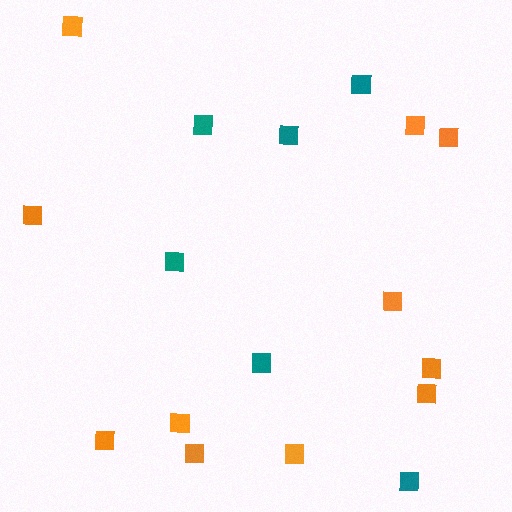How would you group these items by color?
There are 2 groups: one group of orange squares (11) and one group of teal squares (6).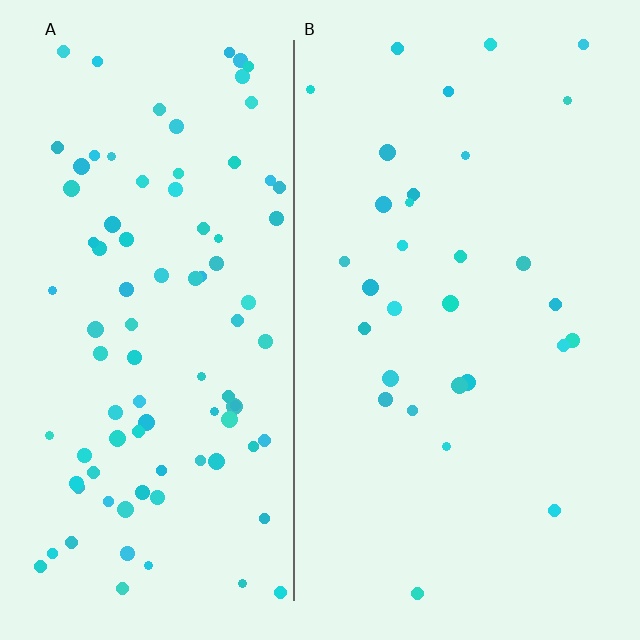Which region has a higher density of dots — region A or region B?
A (the left).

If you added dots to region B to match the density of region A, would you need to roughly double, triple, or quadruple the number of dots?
Approximately triple.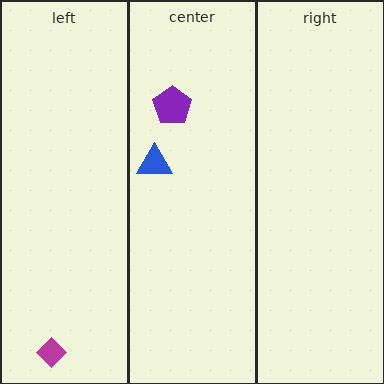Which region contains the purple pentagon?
The center region.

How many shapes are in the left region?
1.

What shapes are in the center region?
The blue triangle, the purple pentagon.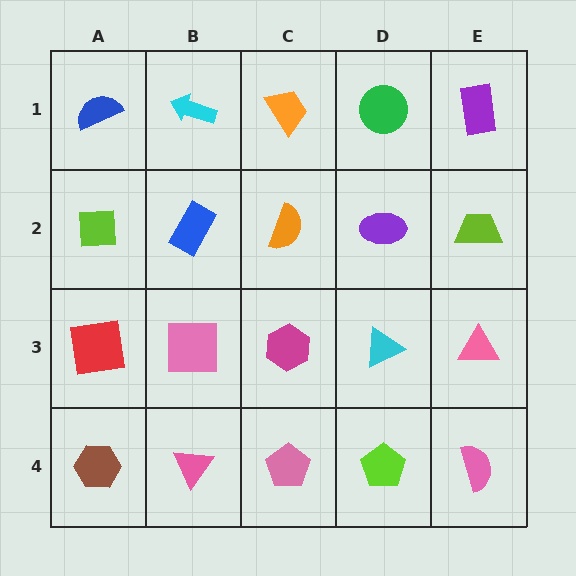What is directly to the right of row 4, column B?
A pink pentagon.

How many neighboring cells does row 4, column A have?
2.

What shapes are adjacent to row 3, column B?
A blue rectangle (row 2, column B), a pink triangle (row 4, column B), a red square (row 3, column A), a magenta hexagon (row 3, column C).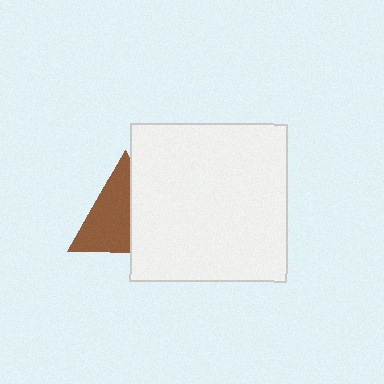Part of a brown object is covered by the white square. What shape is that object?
It is a triangle.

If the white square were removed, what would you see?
You would see the complete brown triangle.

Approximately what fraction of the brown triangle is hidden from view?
Roughly 44% of the brown triangle is hidden behind the white square.